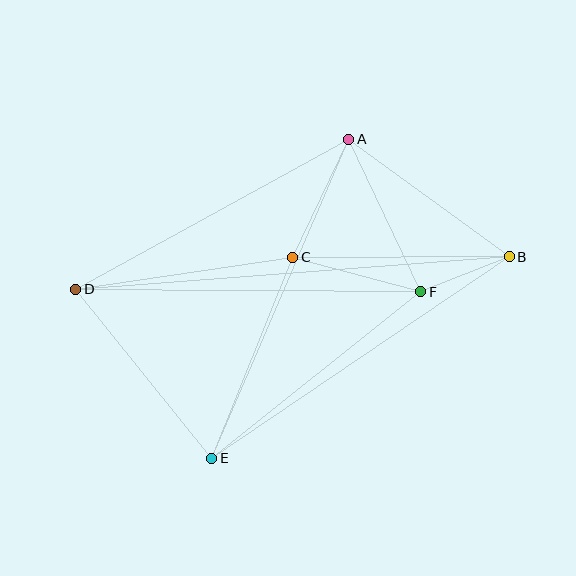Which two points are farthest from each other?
Points B and D are farthest from each other.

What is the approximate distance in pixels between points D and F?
The distance between D and F is approximately 345 pixels.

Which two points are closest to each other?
Points B and F are closest to each other.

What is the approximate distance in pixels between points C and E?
The distance between C and E is approximately 217 pixels.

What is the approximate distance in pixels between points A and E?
The distance between A and E is approximately 347 pixels.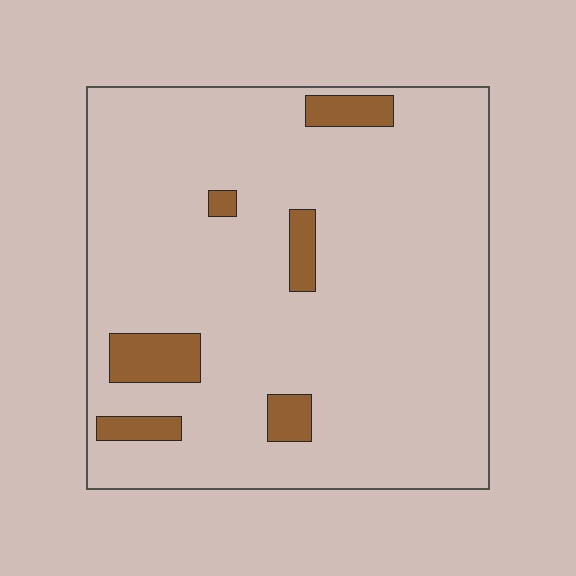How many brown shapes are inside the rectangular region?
6.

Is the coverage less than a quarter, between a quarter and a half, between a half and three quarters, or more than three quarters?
Less than a quarter.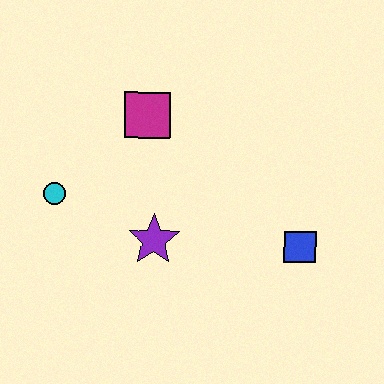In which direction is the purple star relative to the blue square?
The purple star is to the left of the blue square.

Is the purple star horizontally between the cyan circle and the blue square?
Yes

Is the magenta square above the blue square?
Yes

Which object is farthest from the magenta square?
The blue square is farthest from the magenta square.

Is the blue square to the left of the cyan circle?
No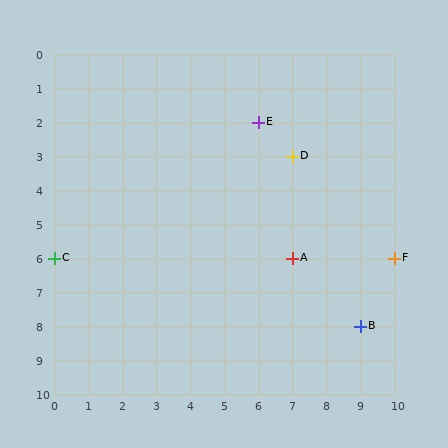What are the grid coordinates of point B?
Point B is at grid coordinates (9, 8).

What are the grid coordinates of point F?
Point F is at grid coordinates (10, 6).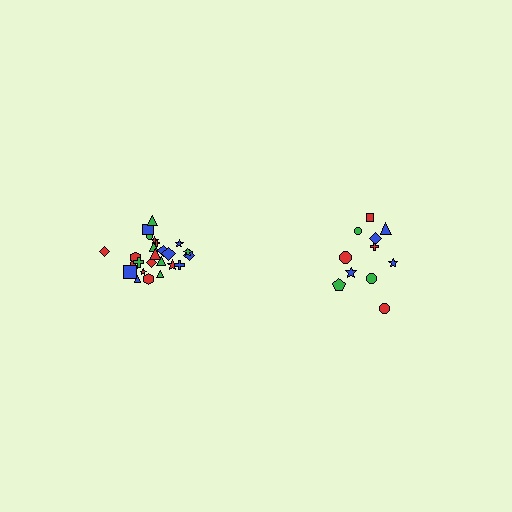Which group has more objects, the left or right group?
The left group.